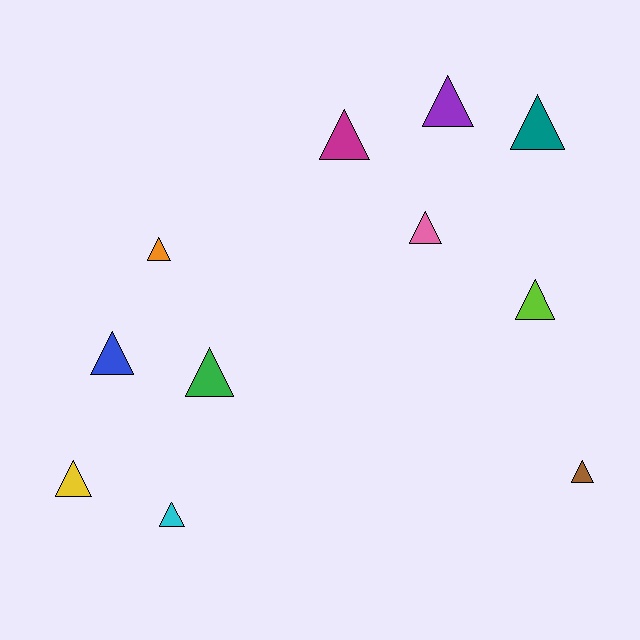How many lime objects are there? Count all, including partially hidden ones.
There is 1 lime object.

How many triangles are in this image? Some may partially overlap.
There are 11 triangles.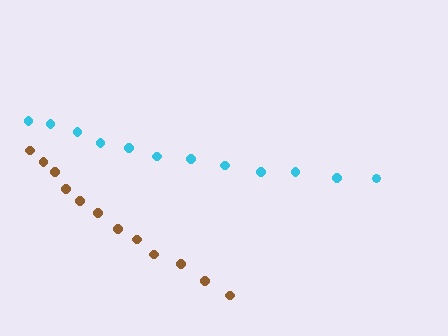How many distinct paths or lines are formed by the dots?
There are 2 distinct paths.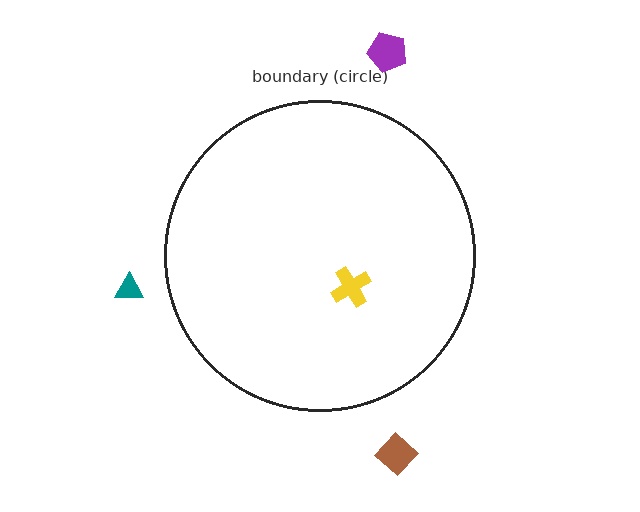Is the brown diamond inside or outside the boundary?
Outside.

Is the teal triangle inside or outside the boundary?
Outside.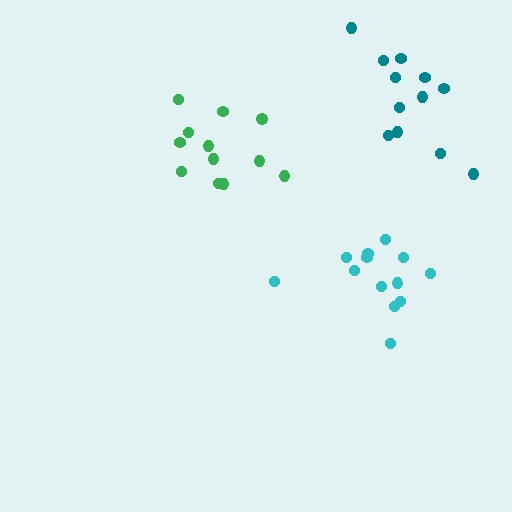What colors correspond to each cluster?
The clusters are colored: cyan, green, teal.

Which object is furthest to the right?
The teal cluster is rightmost.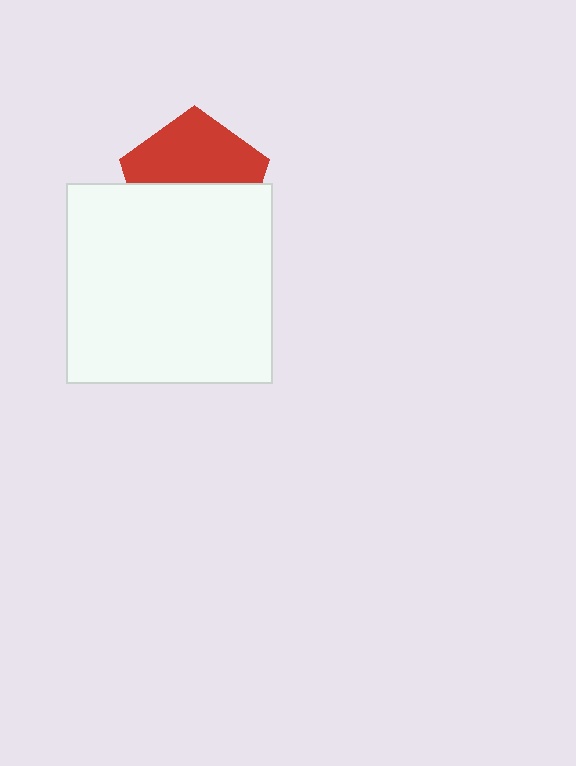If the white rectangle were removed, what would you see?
You would see the complete red pentagon.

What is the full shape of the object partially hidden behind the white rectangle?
The partially hidden object is a red pentagon.